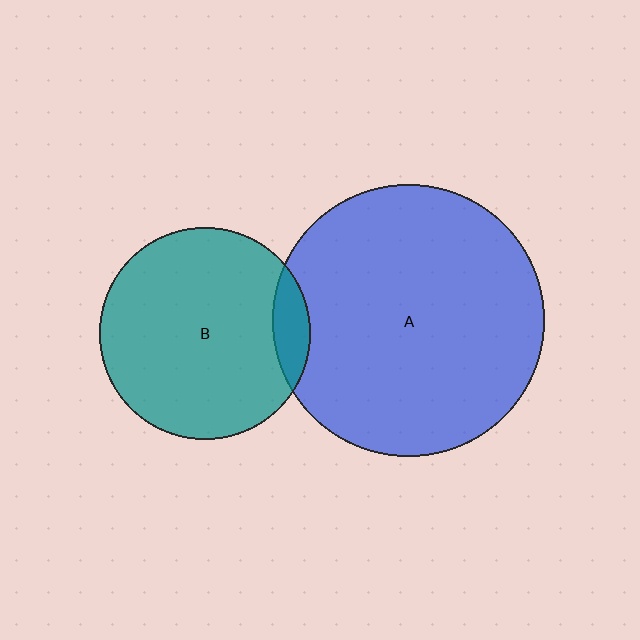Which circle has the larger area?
Circle A (blue).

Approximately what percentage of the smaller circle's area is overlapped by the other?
Approximately 10%.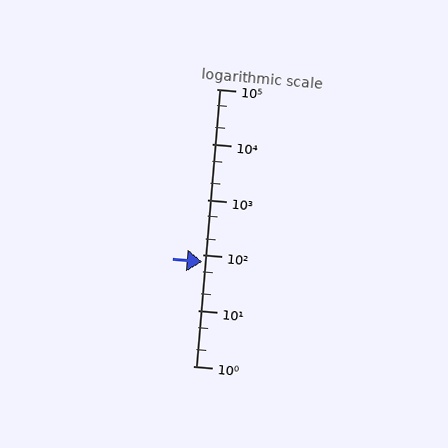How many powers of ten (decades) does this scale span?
The scale spans 5 decades, from 1 to 100000.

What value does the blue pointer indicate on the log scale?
The pointer indicates approximately 77.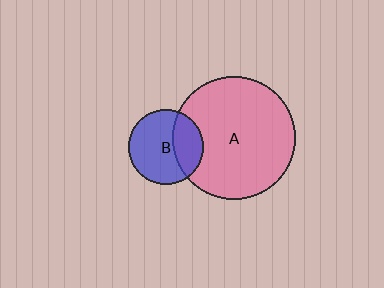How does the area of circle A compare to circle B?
Approximately 2.7 times.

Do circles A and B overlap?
Yes.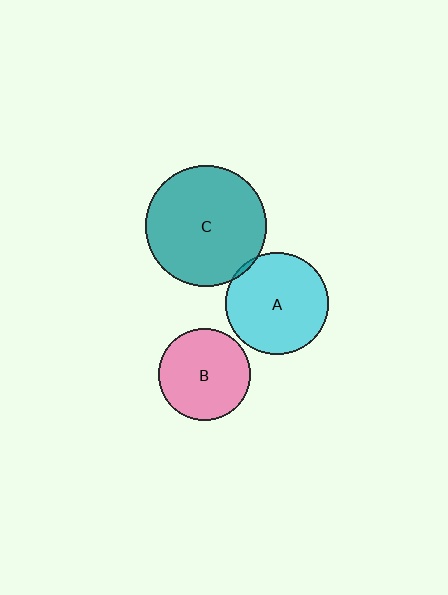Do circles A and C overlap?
Yes.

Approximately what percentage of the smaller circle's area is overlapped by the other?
Approximately 5%.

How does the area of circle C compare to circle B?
Approximately 1.7 times.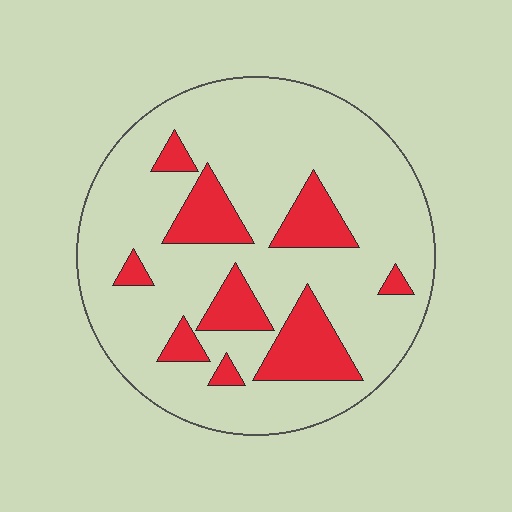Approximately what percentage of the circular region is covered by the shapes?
Approximately 20%.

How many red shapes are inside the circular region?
9.